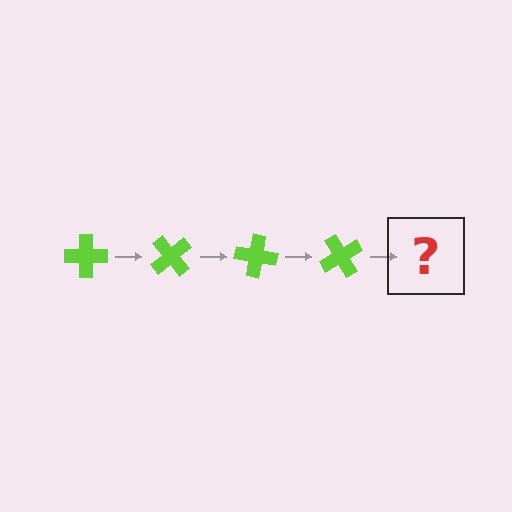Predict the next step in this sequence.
The next step is a lime cross rotated 200 degrees.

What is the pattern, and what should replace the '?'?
The pattern is that the cross rotates 50 degrees each step. The '?' should be a lime cross rotated 200 degrees.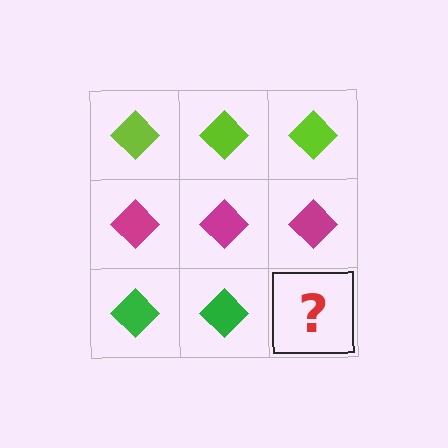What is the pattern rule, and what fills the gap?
The rule is that each row has a consistent color. The gap should be filled with a green diamond.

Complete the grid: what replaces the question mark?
The question mark should be replaced with a green diamond.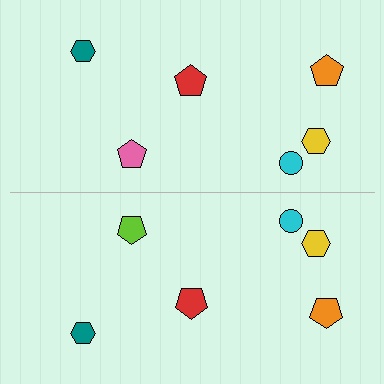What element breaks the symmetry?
The lime pentagon on the bottom side breaks the symmetry — its mirror counterpart is pink.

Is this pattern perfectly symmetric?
No, the pattern is not perfectly symmetric. The lime pentagon on the bottom side breaks the symmetry — its mirror counterpart is pink.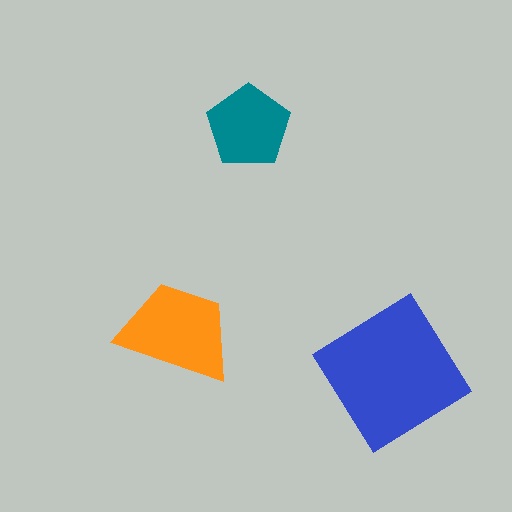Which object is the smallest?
The teal pentagon.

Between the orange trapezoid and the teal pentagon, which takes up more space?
The orange trapezoid.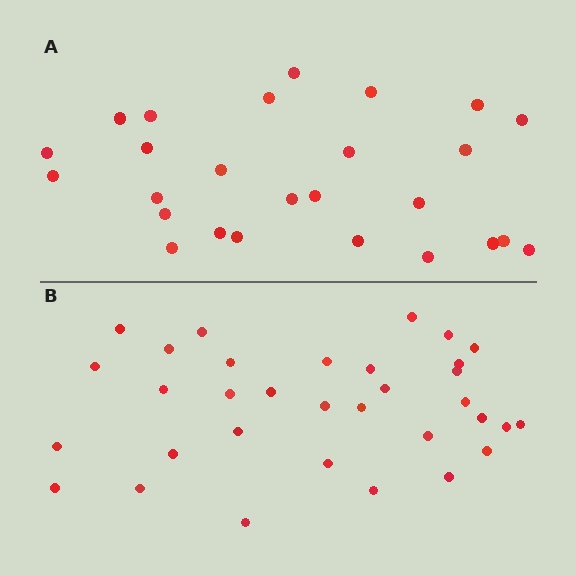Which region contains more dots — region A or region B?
Region B (the bottom region) has more dots.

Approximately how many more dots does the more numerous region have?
Region B has roughly 8 or so more dots than region A.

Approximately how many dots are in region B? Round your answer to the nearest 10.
About 30 dots. (The exact count is 33, which rounds to 30.)